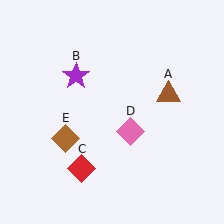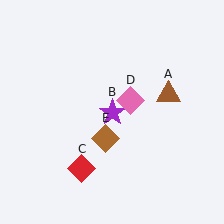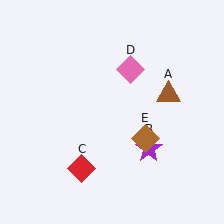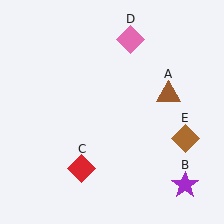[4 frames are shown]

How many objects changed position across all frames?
3 objects changed position: purple star (object B), pink diamond (object D), brown diamond (object E).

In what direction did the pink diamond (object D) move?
The pink diamond (object D) moved up.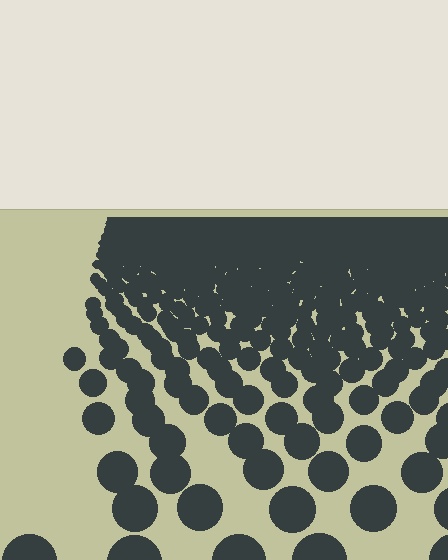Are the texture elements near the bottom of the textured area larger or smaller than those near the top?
Larger. Near the bottom, elements are closer to the viewer and appear at a bigger on-screen size.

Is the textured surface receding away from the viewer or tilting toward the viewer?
The surface is receding away from the viewer. Texture elements get smaller and denser toward the top.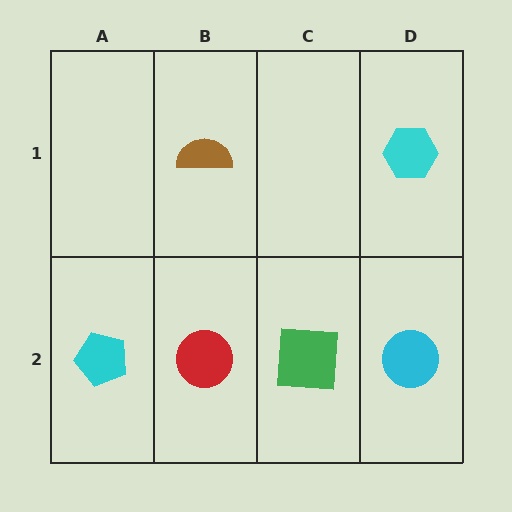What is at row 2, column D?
A cyan circle.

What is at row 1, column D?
A cyan hexagon.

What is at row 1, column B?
A brown semicircle.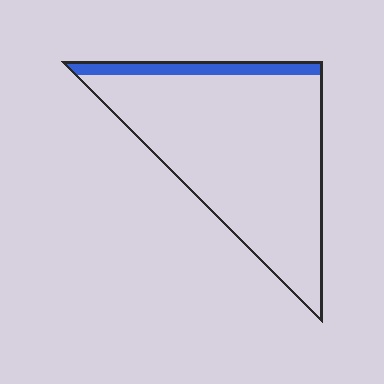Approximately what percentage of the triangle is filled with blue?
Approximately 10%.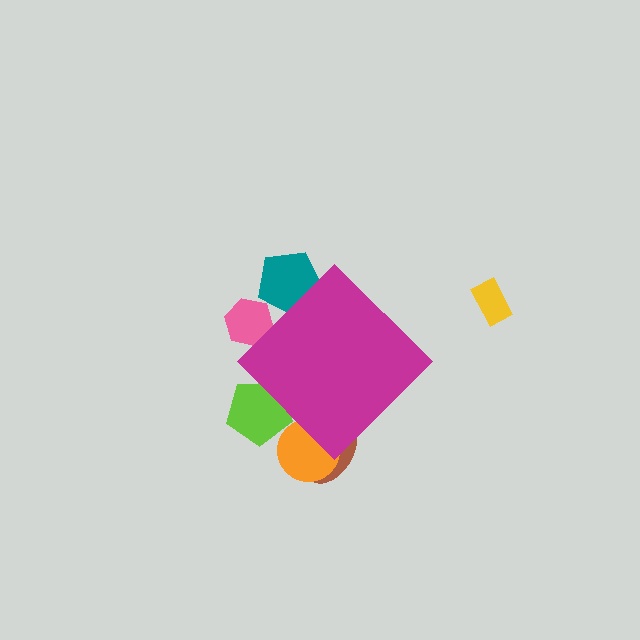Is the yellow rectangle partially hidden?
No, the yellow rectangle is fully visible.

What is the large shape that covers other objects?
A magenta diamond.